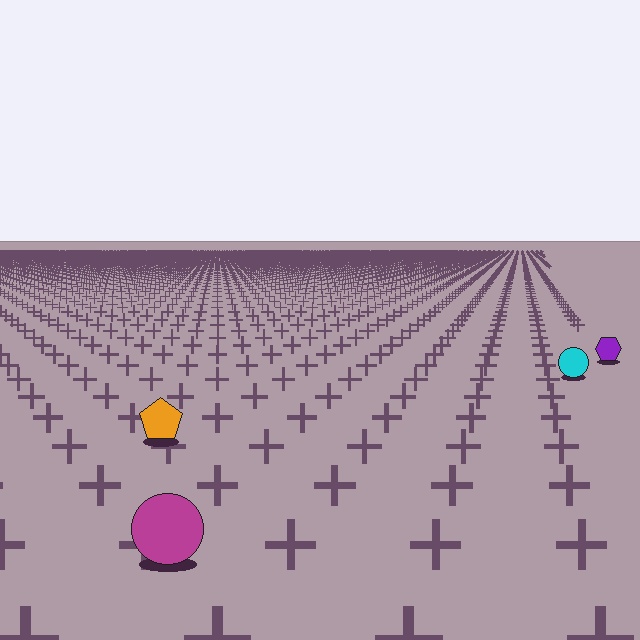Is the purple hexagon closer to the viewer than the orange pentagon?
No. The orange pentagon is closer — you can tell from the texture gradient: the ground texture is coarser near it.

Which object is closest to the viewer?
The magenta circle is closest. The texture marks near it are larger and more spread out.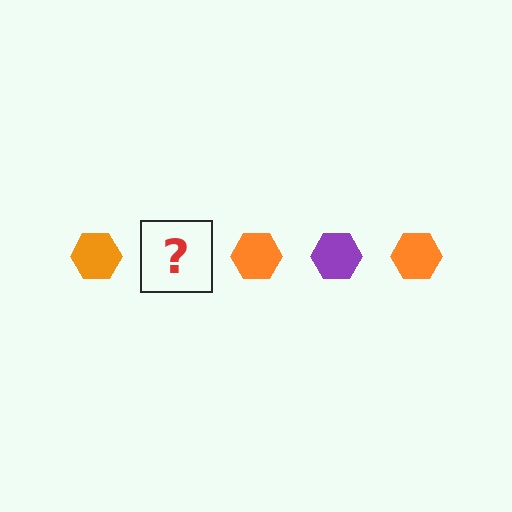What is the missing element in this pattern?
The missing element is a purple hexagon.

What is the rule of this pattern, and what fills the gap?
The rule is that the pattern cycles through orange, purple hexagons. The gap should be filled with a purple hexagon.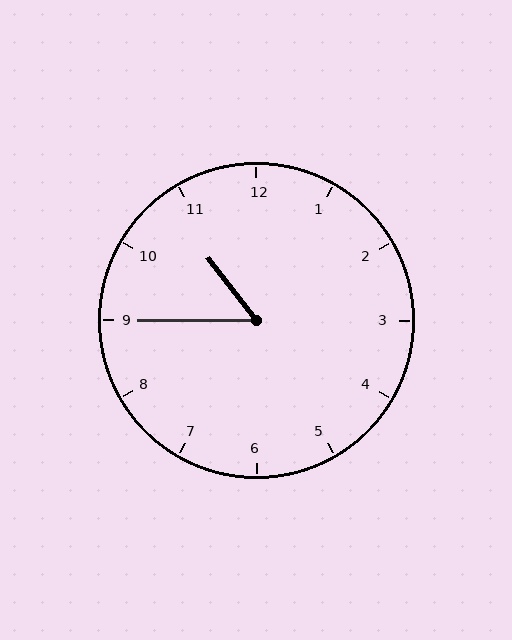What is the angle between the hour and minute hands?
Approximately 52 degrees.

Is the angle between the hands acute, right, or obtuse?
It is acute.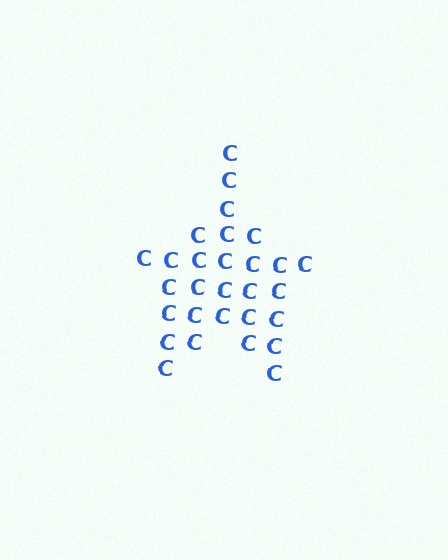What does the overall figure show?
The overall figure shows a star.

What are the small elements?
The small elements are letter C's.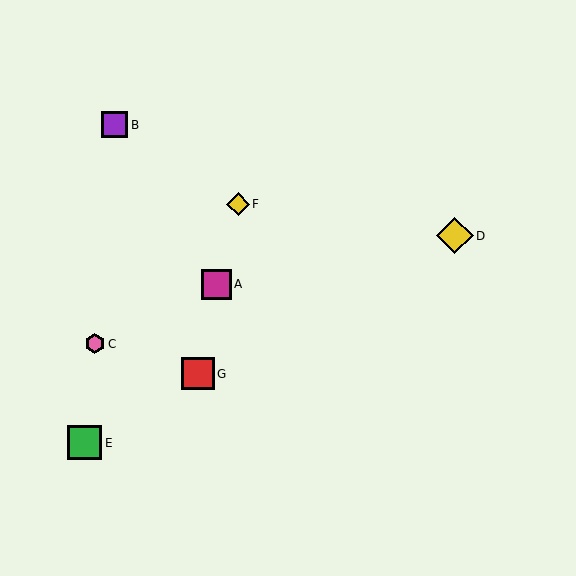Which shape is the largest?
The yellow diamond (labeled D) is the largest.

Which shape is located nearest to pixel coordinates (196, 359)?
The red square (labeled G) at (198, 374) is nearest to that location.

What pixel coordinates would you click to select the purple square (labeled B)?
Click at (115, 125) to select the purple square B.